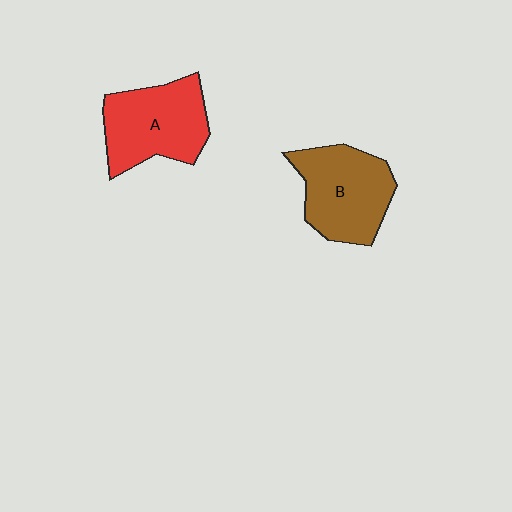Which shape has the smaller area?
Shape B (brown).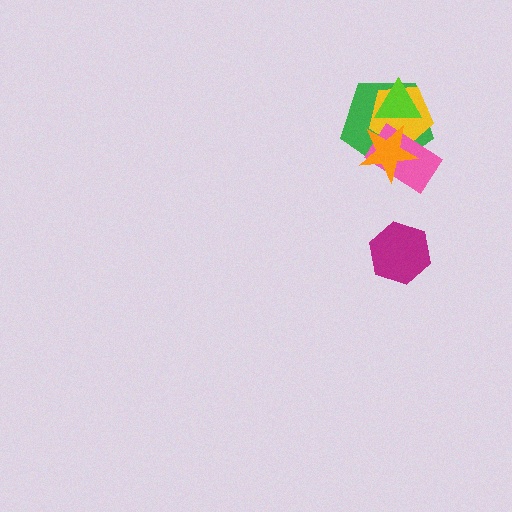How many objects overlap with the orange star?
4 objects overlap with the orange star.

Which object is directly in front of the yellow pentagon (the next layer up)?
The lime triangle is directly in front of the yellow pentagon.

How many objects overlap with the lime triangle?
3 objects overlap with the lime triangle.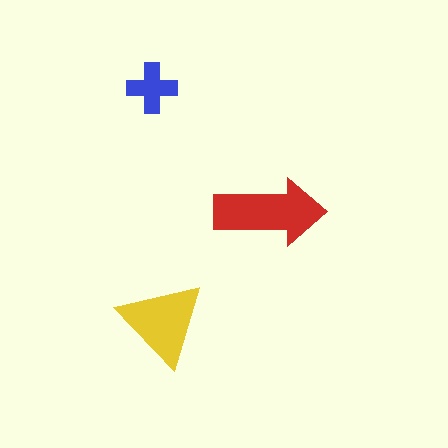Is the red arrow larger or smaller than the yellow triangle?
Larger.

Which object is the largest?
The red arrow.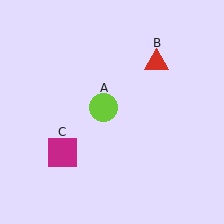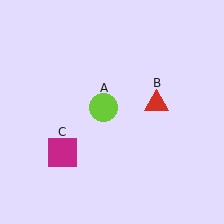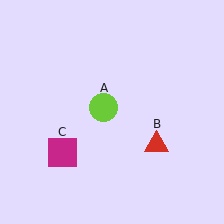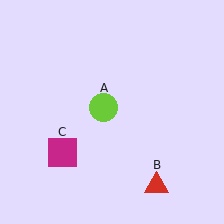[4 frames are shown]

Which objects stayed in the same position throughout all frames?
Lime circle (object A) and magenta square (object C) remained stationary.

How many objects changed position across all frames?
1 object changed position: red triangle (object B).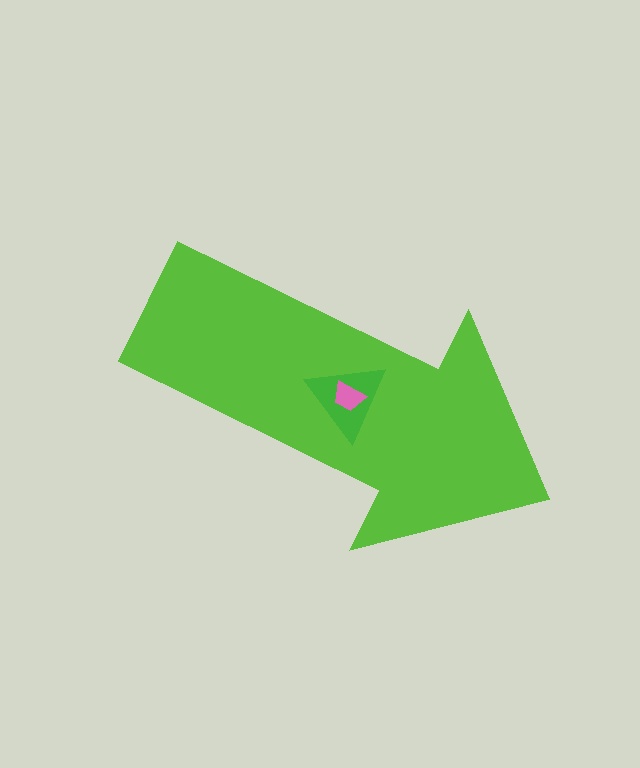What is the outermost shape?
The lime arrow.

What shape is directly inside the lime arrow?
The green triangle.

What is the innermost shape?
The pink trapezoid.